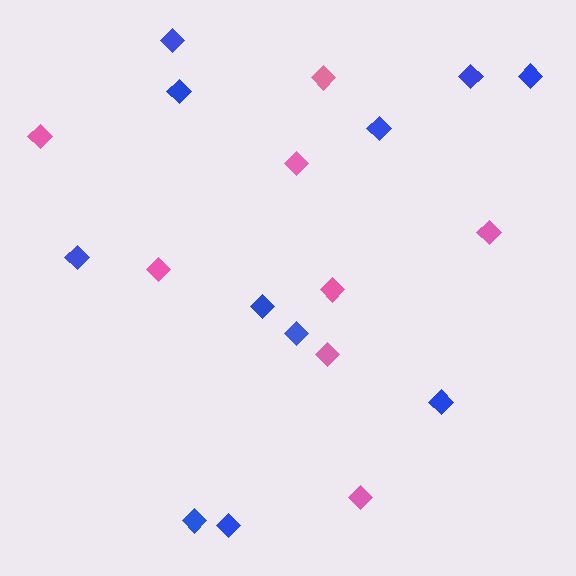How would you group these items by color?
There are 2 groups: one group of blue diamonds (11) and one group of pink diamonds (8).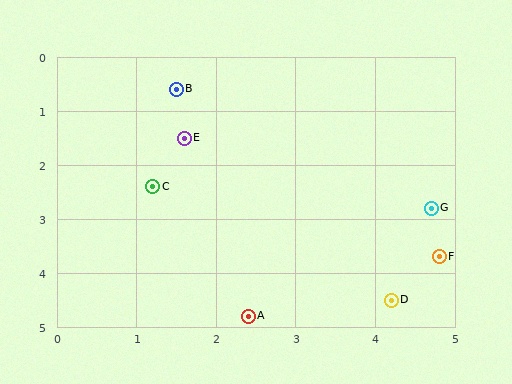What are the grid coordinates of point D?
Point D is at approximately (4.2, 4.5).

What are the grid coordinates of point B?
Point B is at approximately (1.5, 0.6).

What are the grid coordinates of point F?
Point F is at approximately (4.8, 3.7).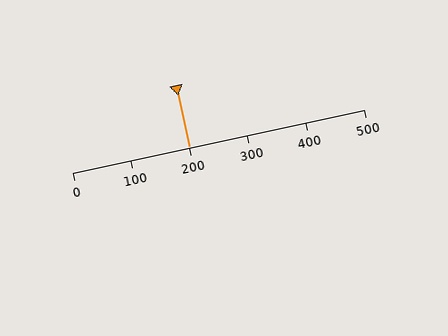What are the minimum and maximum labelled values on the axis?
The axis runs from 0 to 500.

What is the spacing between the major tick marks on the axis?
The major ticks are spaced 100 apart.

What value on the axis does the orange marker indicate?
The marker indicates approximately 200.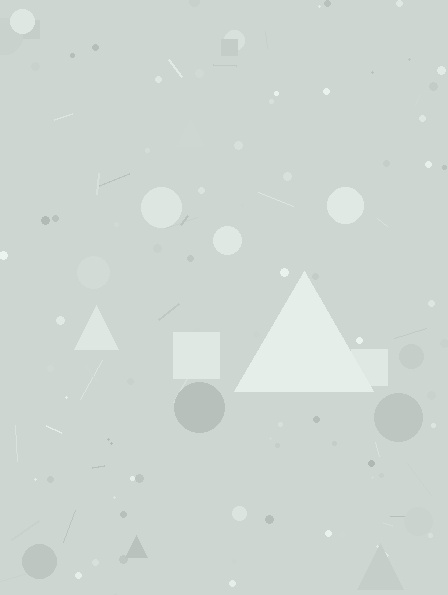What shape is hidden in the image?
A triangle is hidden in the image.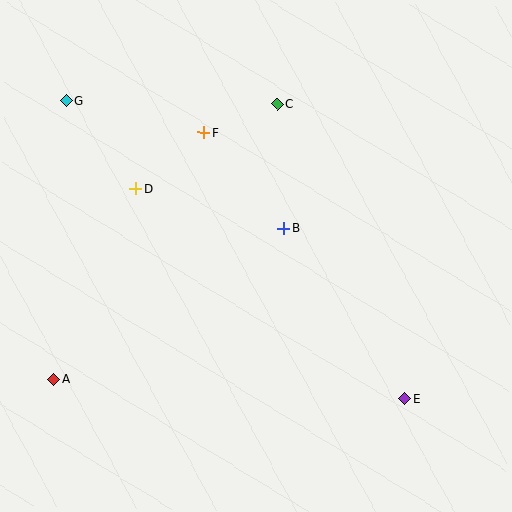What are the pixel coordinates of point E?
Point E is at (405, 399).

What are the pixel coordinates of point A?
Point A is at (53, 379).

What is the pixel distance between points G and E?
The distance between G and E is 451 pixels.